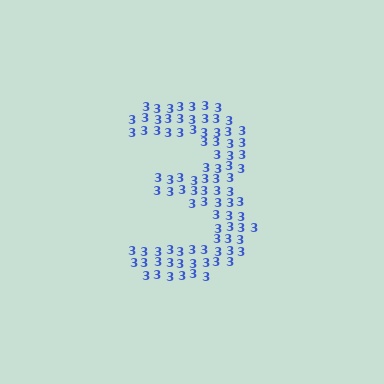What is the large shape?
The large shape is the digit 3.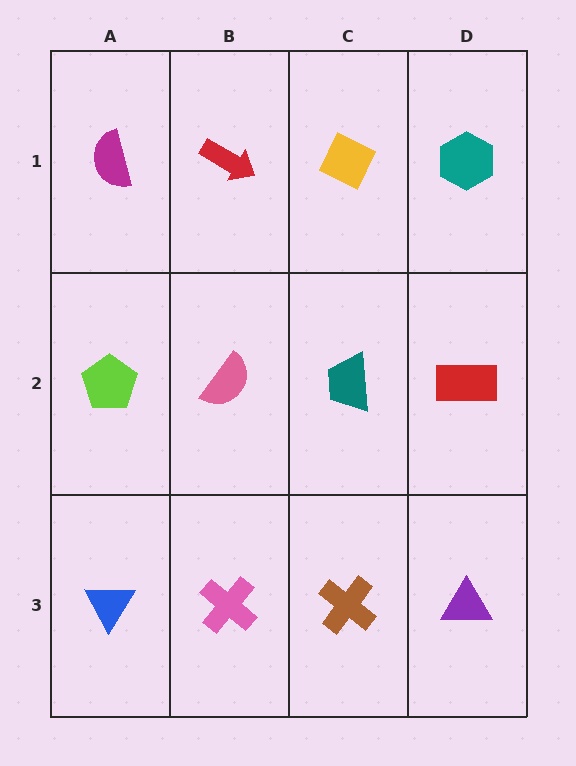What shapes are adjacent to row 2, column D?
A teal hexagon (row 1, column D), a purple triangle (row 3, column D), a teal trapezoid (row 2, column C).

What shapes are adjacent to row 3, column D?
A red rectangle (row 2, column D), a brown cross (row 3, column C).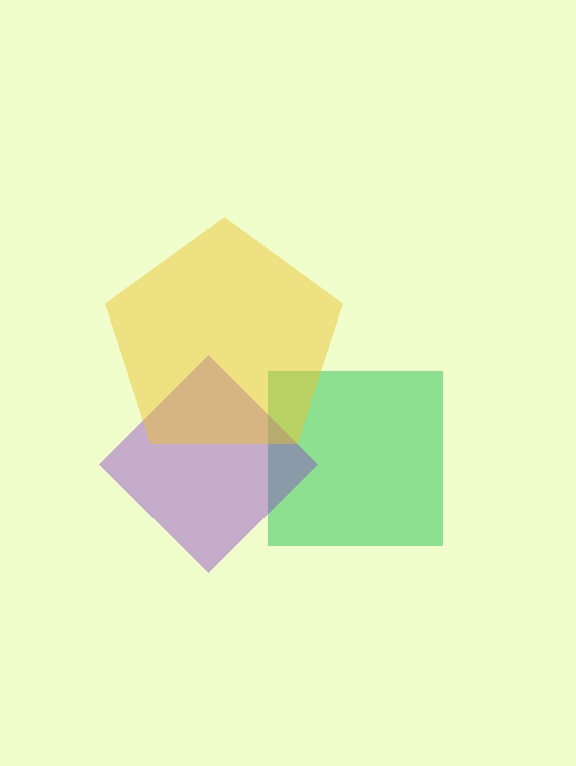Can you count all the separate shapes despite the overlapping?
Yes, there are 3 separate shapes.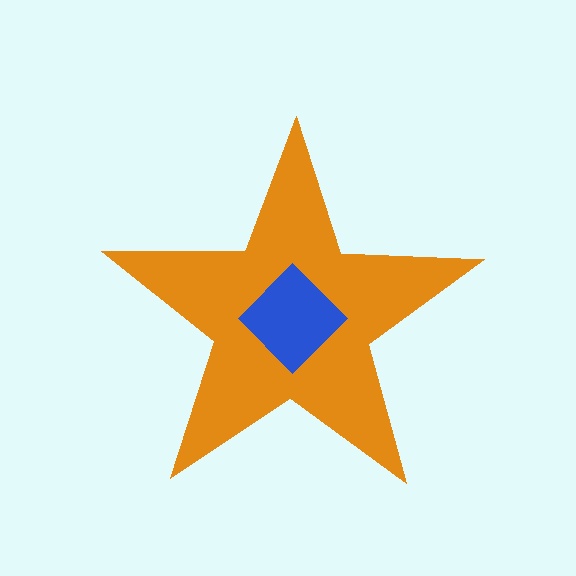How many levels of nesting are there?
2.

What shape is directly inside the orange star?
The blue diamond.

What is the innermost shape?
The blue diamond.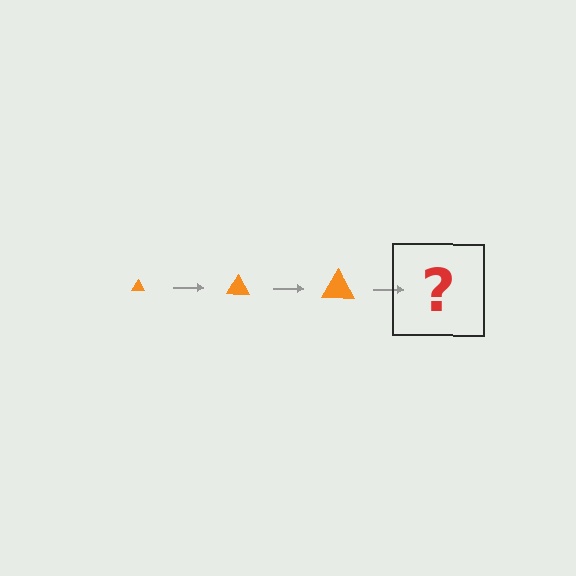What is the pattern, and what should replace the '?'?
The pattern is that the triangle gets progressively larger each step. The '?' should be an orange triangle, larger than the previous one.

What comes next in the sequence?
The next element should be an orange triangle, larger than the previous one.